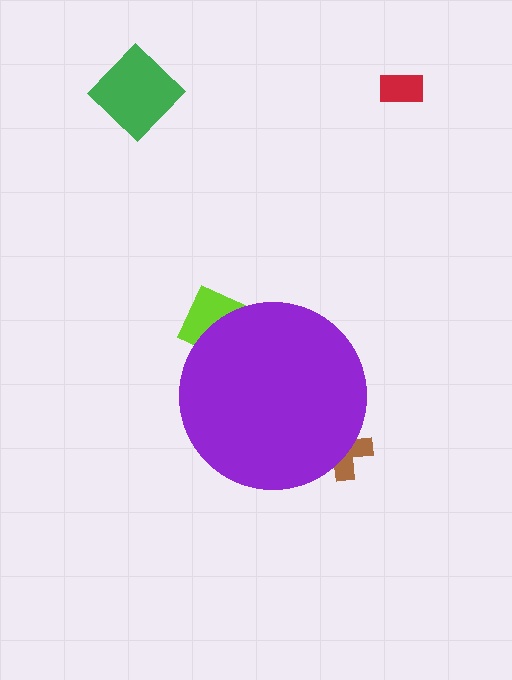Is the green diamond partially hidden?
No, the green diamond is fully visible.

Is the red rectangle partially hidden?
No, the red rectangle is fully visible.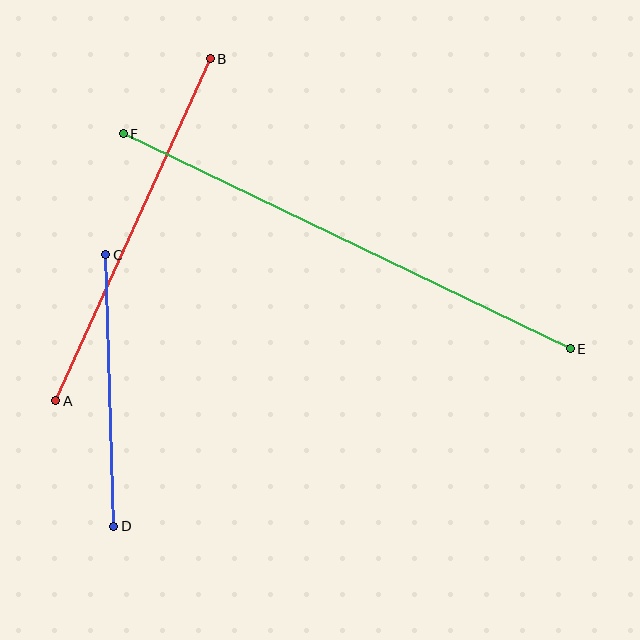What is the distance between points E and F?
The distance is approximately 496 pixels.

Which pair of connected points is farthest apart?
Points E and F are farthest apart.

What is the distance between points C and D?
The distance is approximately 272 pixels.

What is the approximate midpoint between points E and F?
The midpoint is at approximately (347, 241) pixels.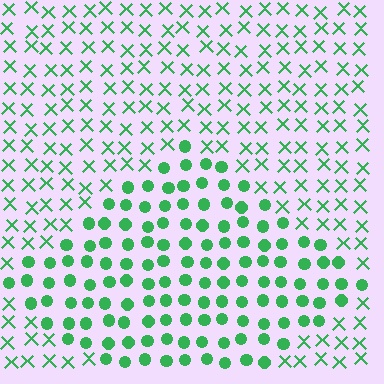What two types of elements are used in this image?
The image uses circles inside the diamond region and X marks outside it.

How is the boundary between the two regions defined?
The boundary is defined by a change in element shape: circles inside vs. X marks outside. All elements share the same color and spacing.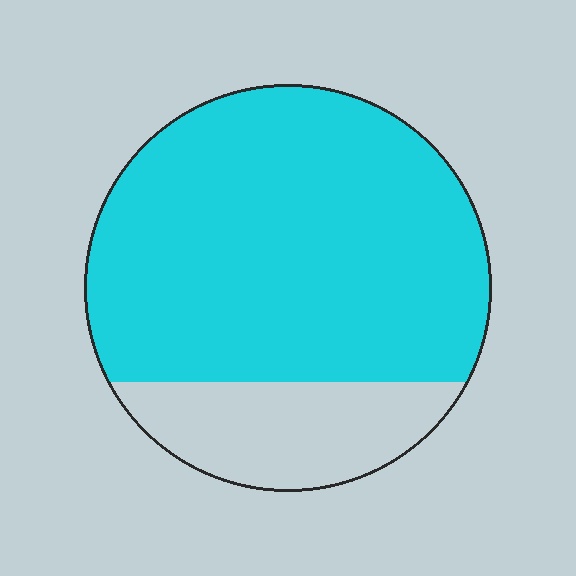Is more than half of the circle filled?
Yes.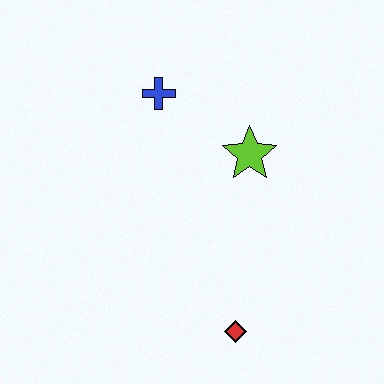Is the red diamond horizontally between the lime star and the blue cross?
Yes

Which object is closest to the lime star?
The blue cross is closest to the lime star.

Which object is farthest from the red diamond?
The blue cross is farthest from the red diamond.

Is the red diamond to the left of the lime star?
Yes